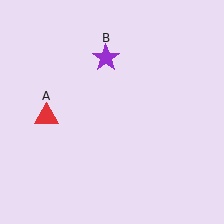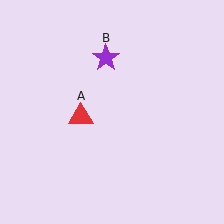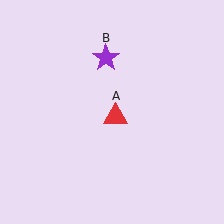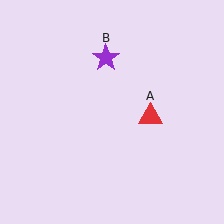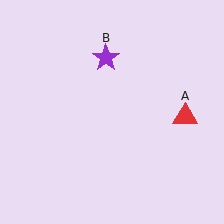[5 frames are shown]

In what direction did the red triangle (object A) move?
The red triangle (object A) moved right.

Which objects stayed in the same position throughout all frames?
Purple star (object B) remained stationary.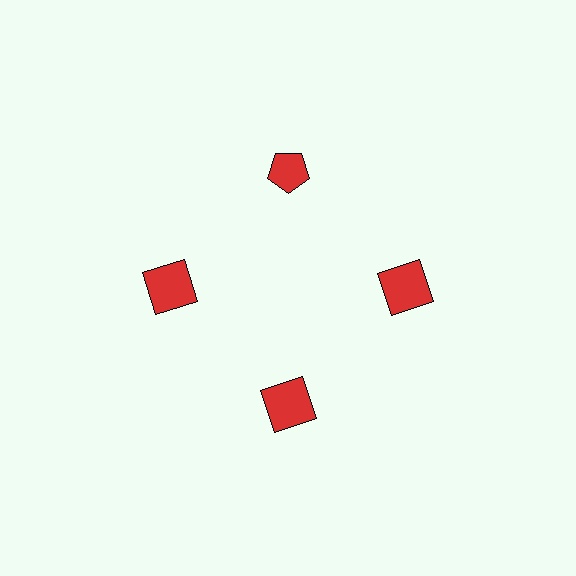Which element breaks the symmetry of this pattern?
The red pentagon at roughly the 12 o'clock position breaks the symmetry. All other shapes are red squares.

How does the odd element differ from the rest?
It has a different shape: pentagon instead of square.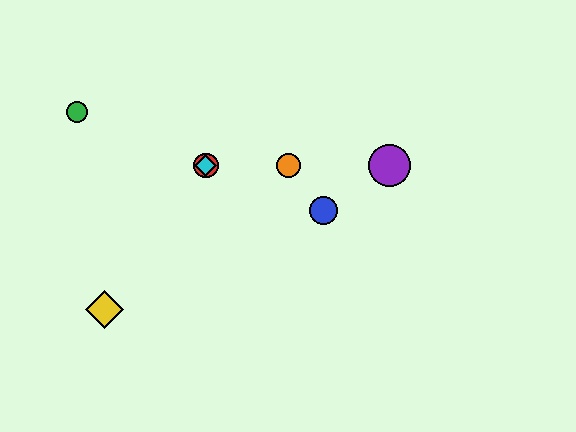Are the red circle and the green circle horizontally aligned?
No, the red circle is at y≈165 and the green circle is at y≈112.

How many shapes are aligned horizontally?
4 shapes (the red circle, the purple circle, the orange circle, the cyan diamond) are aligned horizontally.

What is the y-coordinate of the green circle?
The green circle is at y≈112.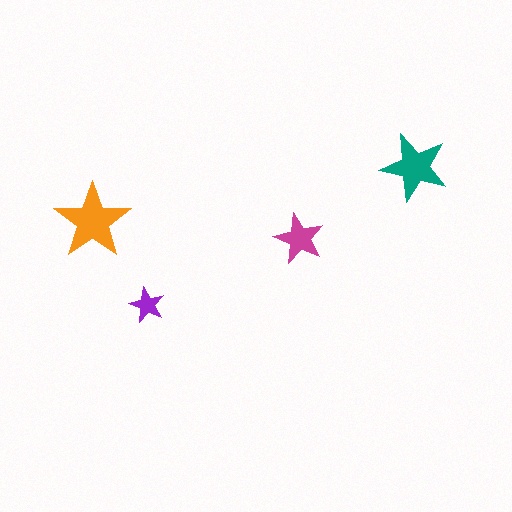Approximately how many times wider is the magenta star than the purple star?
About 1.5 times wider.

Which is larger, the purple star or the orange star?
The orange one.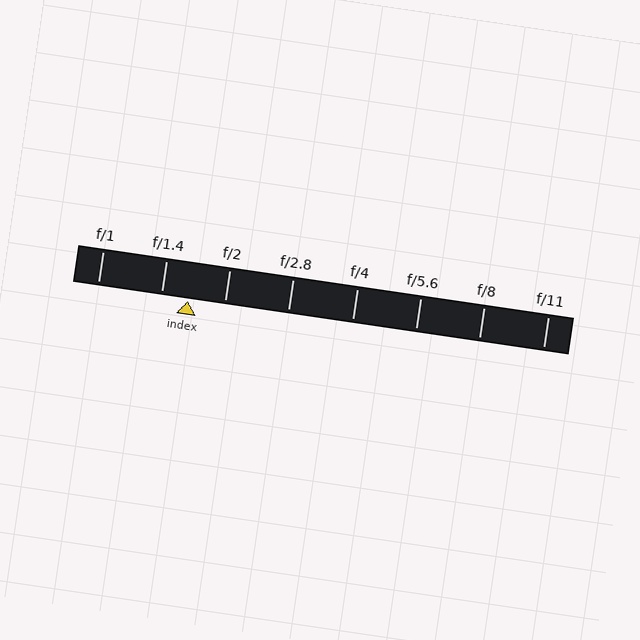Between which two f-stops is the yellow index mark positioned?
The index mark is between f/1.4 and f/2.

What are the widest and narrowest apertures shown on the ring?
The widest aperture shown is f/1 and the narrowest is f/11.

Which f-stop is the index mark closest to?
The index mark is closest to f/1.4.